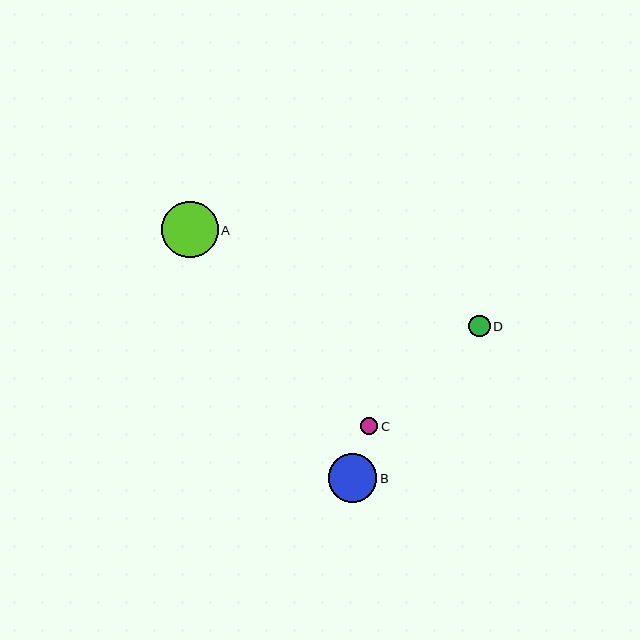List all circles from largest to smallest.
From largest to smallest: A, B, D, C.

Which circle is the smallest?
Circle C is the smallest with a size of approximately 17 pixels.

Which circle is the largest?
Circle A is the largest with a size of approximately 56 pixels.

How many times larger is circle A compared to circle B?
Circle A is approximately 1.1 times the size of circle B.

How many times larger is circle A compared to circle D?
Circle A is approximately 2.6 times the size of circle D.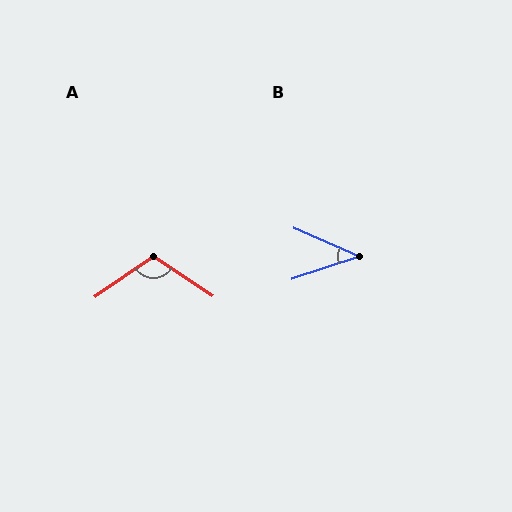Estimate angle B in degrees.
Approximately 42 degrees.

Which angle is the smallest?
B, at approximately 42 degrees.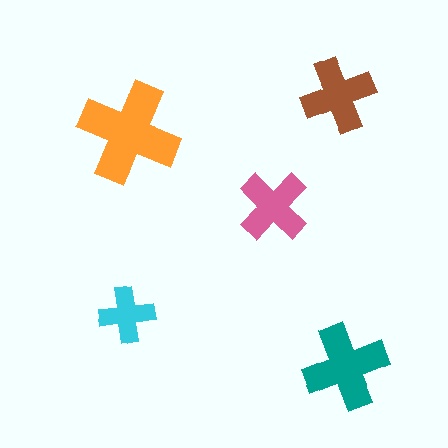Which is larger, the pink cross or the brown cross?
The brown one.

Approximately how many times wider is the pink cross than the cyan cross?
About 1.5 times wider.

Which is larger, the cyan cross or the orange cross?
The orange one.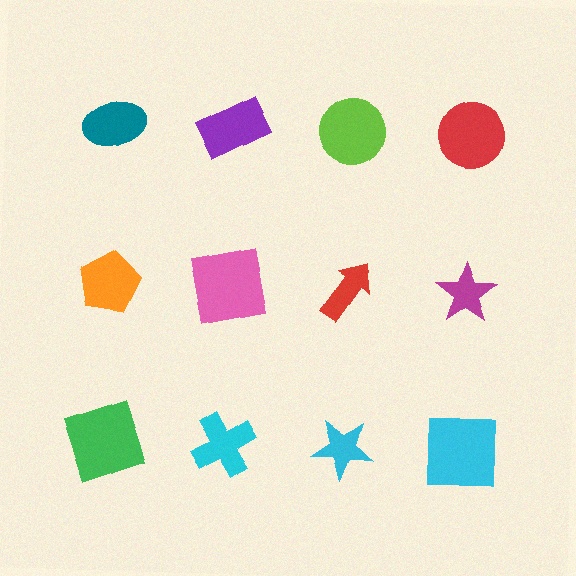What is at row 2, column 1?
An orange pentagon.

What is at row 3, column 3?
A cyan star.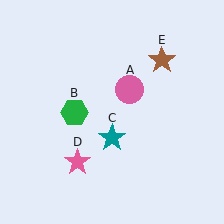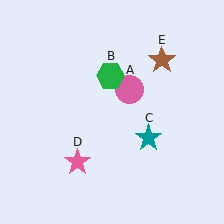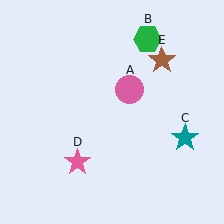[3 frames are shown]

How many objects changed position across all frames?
2 objects changed position: green hexagon (object B), teal star (object C).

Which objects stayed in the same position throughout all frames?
Pink circle (object A) and pink star (object D) and brown star (object E) remained stationary.